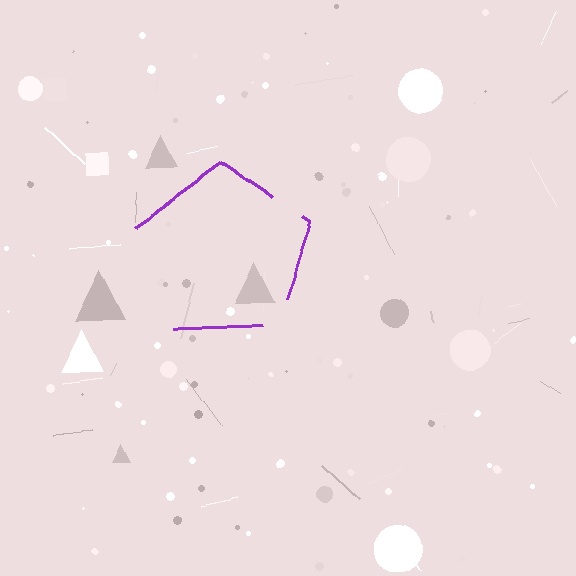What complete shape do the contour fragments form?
The contour fragments form a pentagon.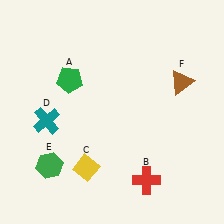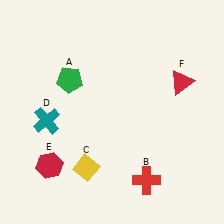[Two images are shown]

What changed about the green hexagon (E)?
In Image 1, E is green. In Image 2, it changed to red.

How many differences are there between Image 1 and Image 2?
There are 2 differences between the two images.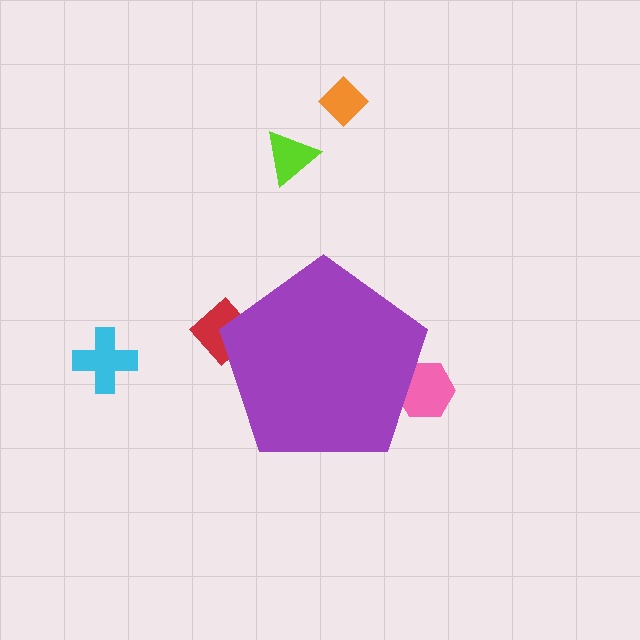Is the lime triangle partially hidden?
No, the lime triangle is fully visible.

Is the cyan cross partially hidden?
No, the cyan cross is fully visible.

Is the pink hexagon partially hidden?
Yes, the pink hexagon is partially hidden behind the purple pentagon.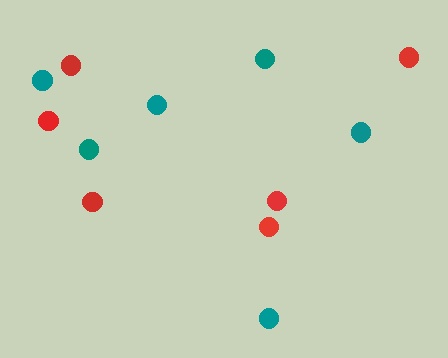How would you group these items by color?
There are 2 groups: one group of teal circles (6) and one group of red circles (6).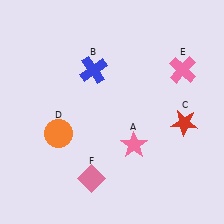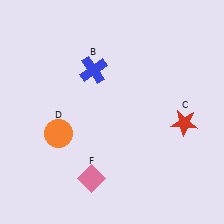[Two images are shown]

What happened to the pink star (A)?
The pink star (A) was removed in Image 2. It was in the bottom-right area of Image 1.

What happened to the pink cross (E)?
The pink cross (E) was removed in Image 2. It was in the top-right area of Image 1.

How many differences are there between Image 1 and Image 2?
There are 2 differences between the two images.